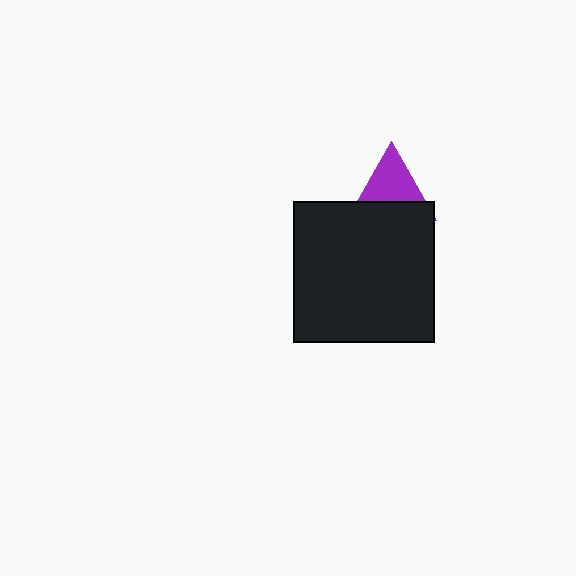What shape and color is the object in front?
The object in front is a black square.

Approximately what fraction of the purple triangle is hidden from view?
Roughly 43% of the purple triangle is hidden behind the black square.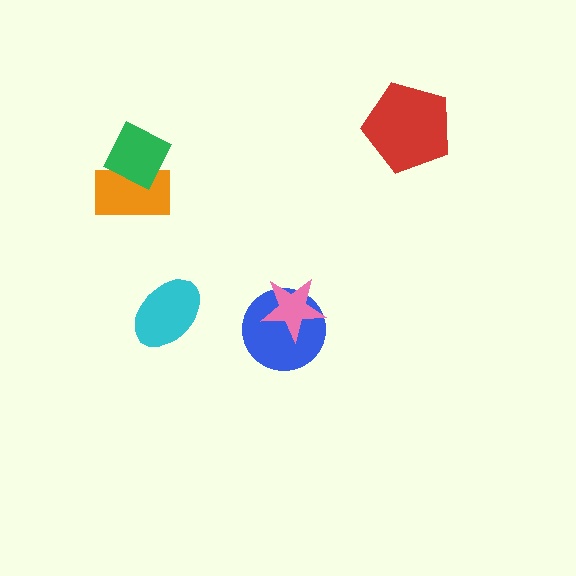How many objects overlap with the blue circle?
1 object overlaps with the blue circle.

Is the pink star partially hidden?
No, no other shape covers it.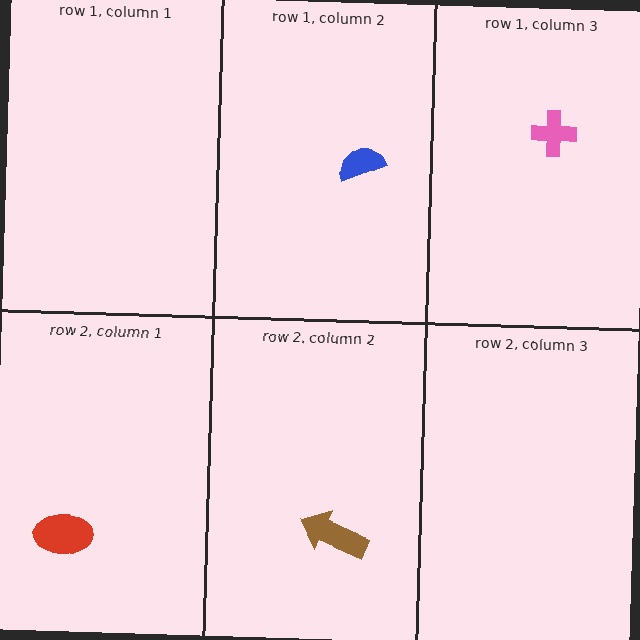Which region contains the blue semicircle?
The row 1, column 2 region.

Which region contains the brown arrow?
The row 2, column 2 region.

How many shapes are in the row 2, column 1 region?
1.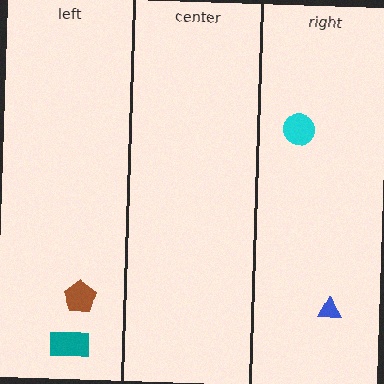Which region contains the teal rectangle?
The left region.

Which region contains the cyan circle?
The right region.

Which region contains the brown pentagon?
The left region.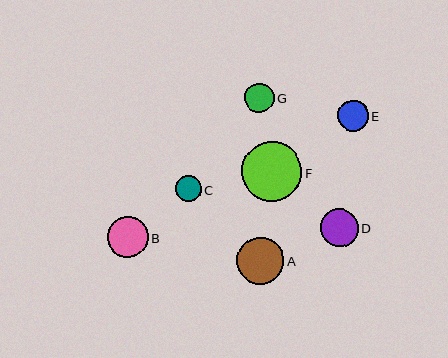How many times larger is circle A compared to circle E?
Circle A is approximately 1.5 times the size of circle E.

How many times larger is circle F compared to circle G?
Circle F is approximately 2.1 times the size of circle G.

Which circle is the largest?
Circle F is the largest with a size of approximately 61 pixels.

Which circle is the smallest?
Circle C is the smallest with a size of approximately 26 pixels.